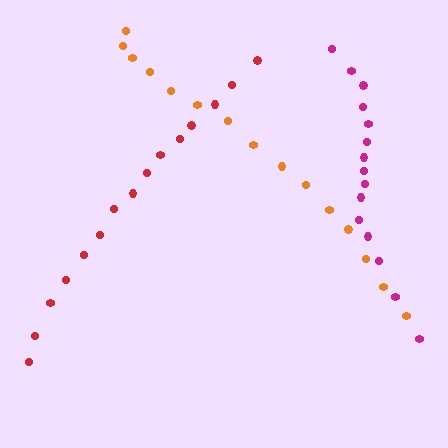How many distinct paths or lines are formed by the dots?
There are 3 distinct paths.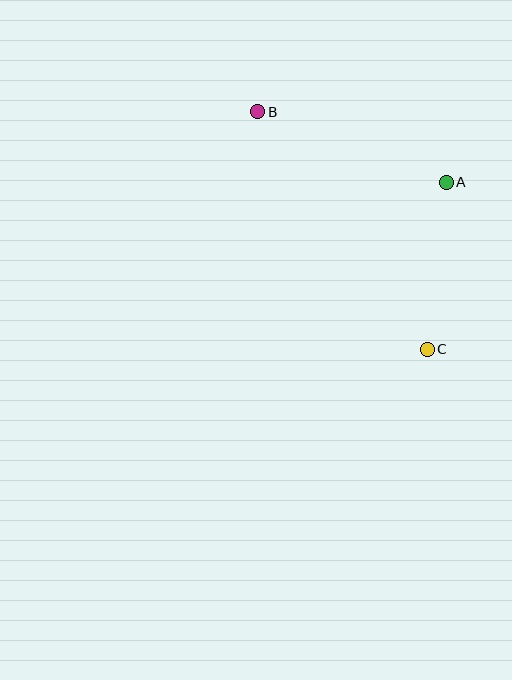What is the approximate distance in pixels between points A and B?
The distance between A and B is approximately 201 pixels.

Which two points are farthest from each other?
Points B and C are farthest from each other.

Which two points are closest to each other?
Points A and C are closest to each other.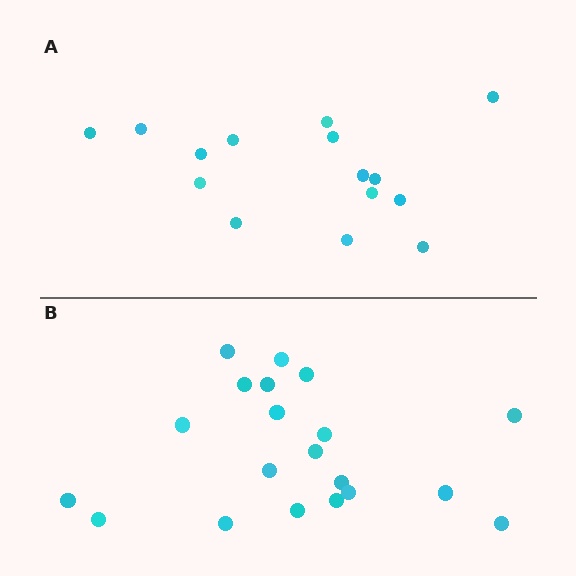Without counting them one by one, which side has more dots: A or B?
Region B (the bottom region) has more dots.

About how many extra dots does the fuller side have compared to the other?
Region B has about 5 more dots than region A.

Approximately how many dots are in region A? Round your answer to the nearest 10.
About 20 dots. (The exact count is 15, which rounds to 20.)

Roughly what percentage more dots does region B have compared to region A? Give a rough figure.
About 35% more.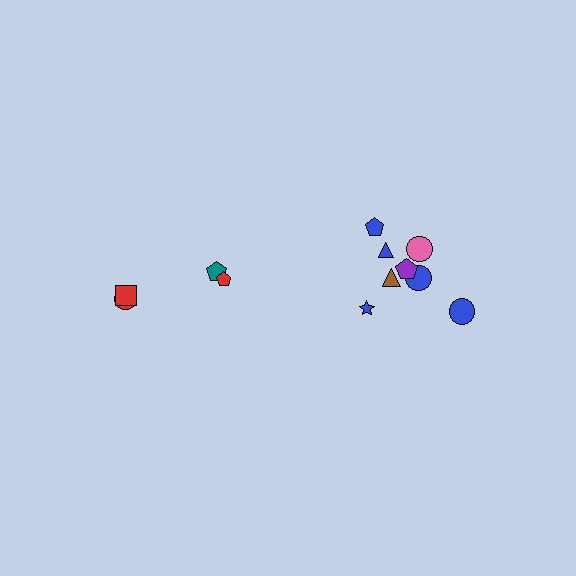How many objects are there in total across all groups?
There are 12 objects.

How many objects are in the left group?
There are 4 objects.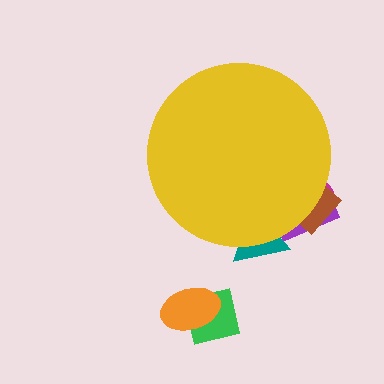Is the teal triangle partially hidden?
Yes, the teal triangle is partially hidden behind the yellow circle.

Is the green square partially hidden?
No, the green square is fully visible.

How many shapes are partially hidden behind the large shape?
4 shapes are partially hidden.